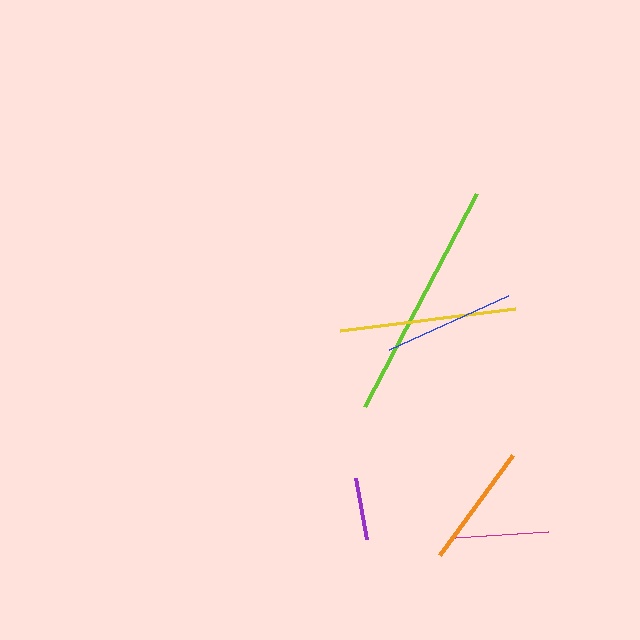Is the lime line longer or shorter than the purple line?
The lime line is longer than the purple line.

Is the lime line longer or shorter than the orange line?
The lime line is longer than the orange line.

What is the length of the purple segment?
The purple segment is approximately 62 pixels long.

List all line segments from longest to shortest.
From longest to shortest: lime, yellow, blue, orange, magenta, purple.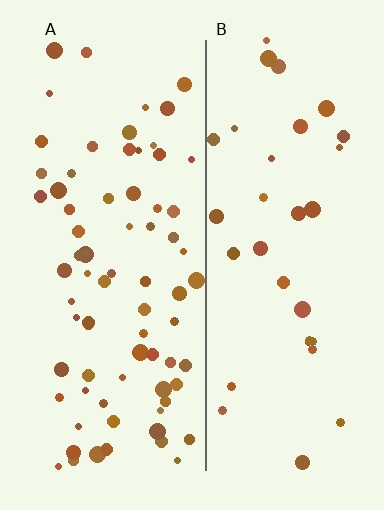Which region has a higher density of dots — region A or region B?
A (the left).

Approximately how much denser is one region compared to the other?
Approximately 2.1× — region A over region B.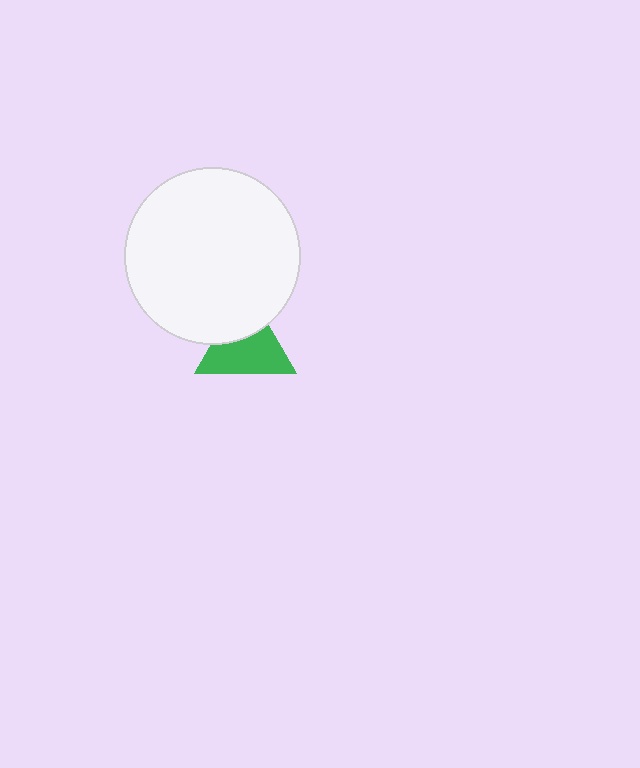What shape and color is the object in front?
The object in front is a white circle.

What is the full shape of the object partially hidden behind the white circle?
The partially hidden object is a green triangle.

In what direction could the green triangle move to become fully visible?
The green triangle could move down. That would shift it out from behind the white circle entirely.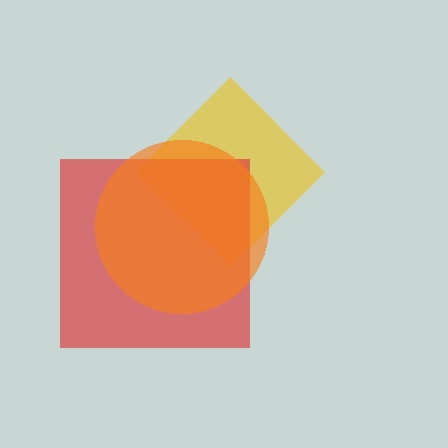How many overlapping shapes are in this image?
There are 3 overlapping shapes in the image.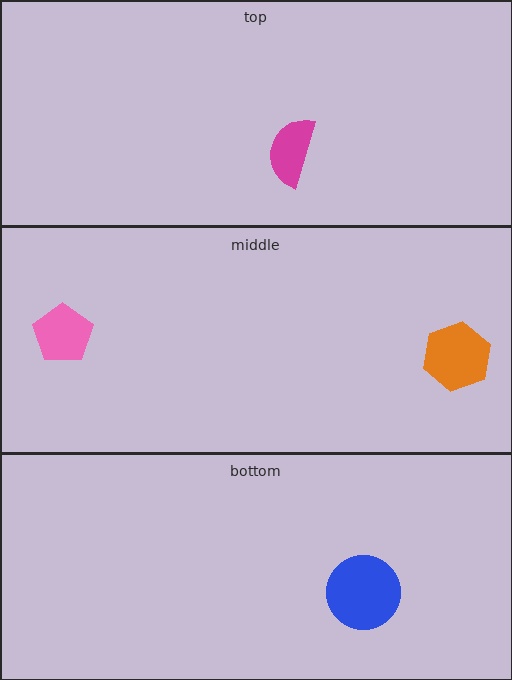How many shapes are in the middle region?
2.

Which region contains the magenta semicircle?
The top region.